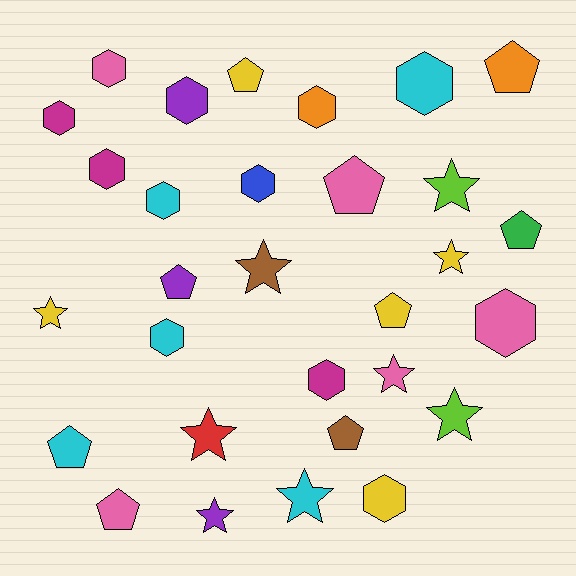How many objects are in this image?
There are 30 objects.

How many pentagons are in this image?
There are 9 pentagons.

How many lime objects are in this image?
There are 2 lime objects.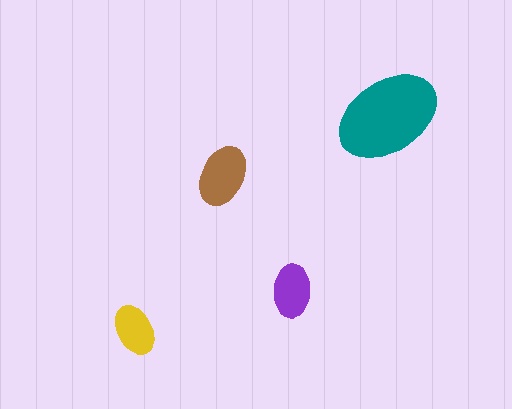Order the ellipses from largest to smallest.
the teal one, the brown one, the purple one, the yellow one.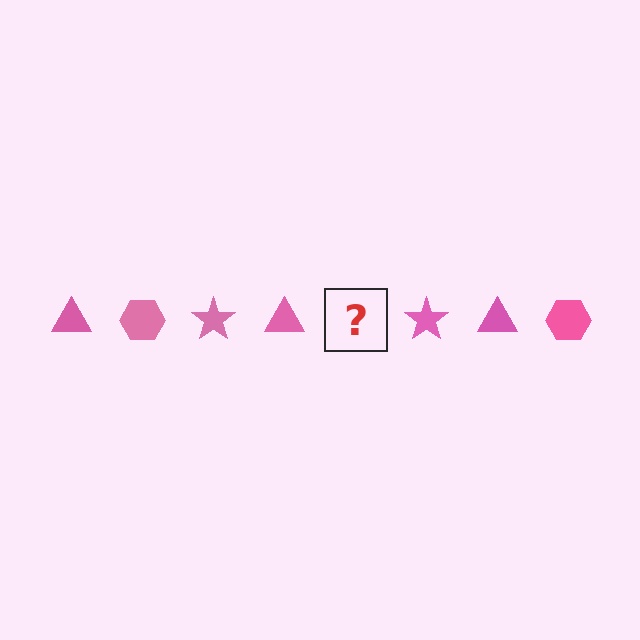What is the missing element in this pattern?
The missing element is a pink hexagon.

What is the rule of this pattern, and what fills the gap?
The rule is that the pattern cycles through triangle, hexagon, star shapes in pink. The gap should be filled with a pink hexagon.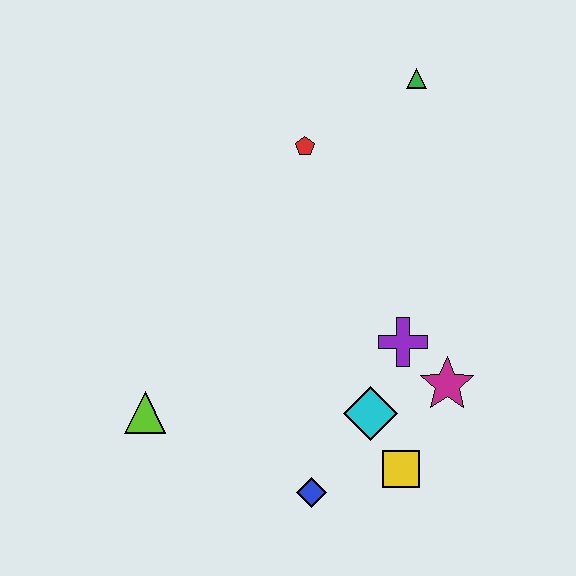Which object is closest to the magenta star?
The purple cross is closest to the magenta star.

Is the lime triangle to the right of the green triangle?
No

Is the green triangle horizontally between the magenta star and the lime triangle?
Yes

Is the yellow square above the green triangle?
No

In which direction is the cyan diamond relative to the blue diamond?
The cyan diamond is above the blue diamond.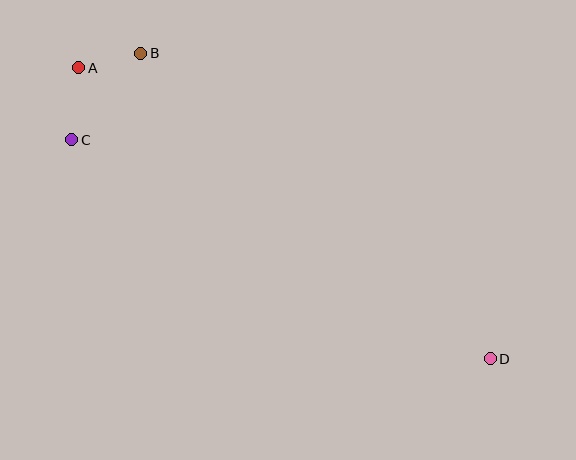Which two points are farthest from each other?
Points A and D are farthest from each other.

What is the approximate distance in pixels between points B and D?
The distance between B and D is approximately 464 pixels.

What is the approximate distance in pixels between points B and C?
The distance between B and C is approximately 111 pixels.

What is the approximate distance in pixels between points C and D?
The distance between C and D is approximately 472 pixels.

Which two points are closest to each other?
Points A and B are closest to each other.